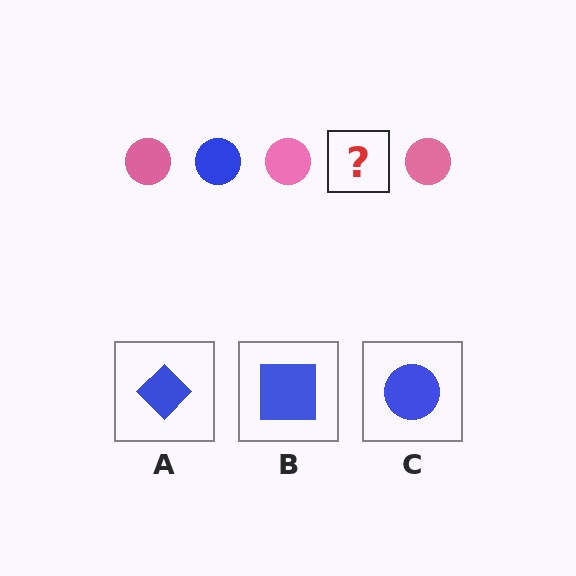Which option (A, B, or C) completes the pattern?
C.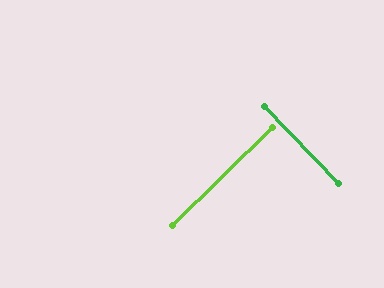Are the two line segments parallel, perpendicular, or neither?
Perpendicular — they meet at approximately 89°.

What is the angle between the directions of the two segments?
Approximately 89 degrees.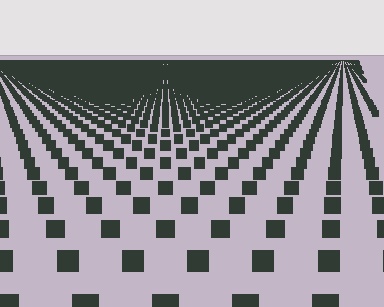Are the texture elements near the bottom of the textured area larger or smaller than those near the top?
Larger. Near the bottom, elements are closer to the viewer and appear at a bigger on-screen size.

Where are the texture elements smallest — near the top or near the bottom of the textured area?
Near the top.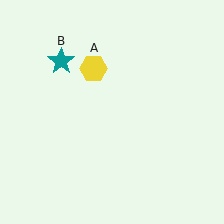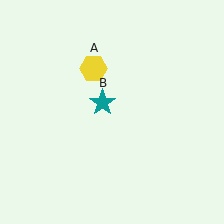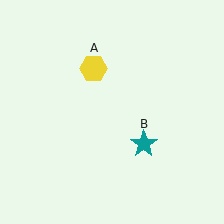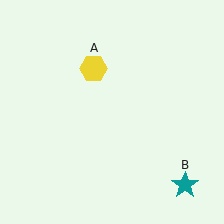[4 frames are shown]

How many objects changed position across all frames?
1 object changed position: teal star (object B).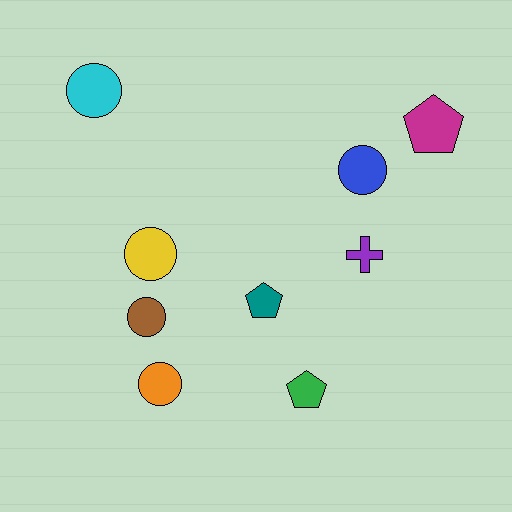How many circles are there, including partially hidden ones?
There are 5 circles.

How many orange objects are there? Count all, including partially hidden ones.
There is 1 orange object.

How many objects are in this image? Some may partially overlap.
There are 9 objects.